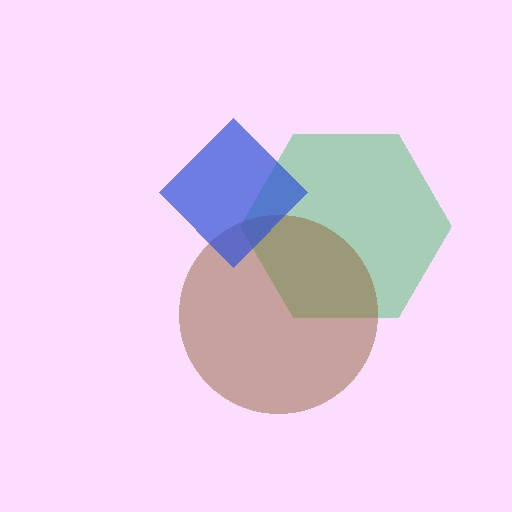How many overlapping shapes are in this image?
There are 3 overlapping shapes in the image.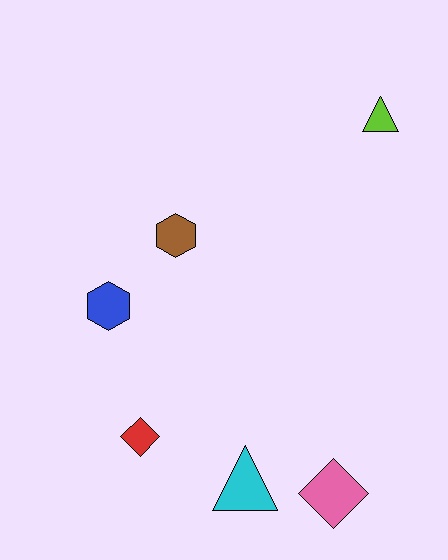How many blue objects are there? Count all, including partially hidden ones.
There is 1 blue object.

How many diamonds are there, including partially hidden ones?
There are 2 diamonds.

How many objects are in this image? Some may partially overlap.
There are 6 objects.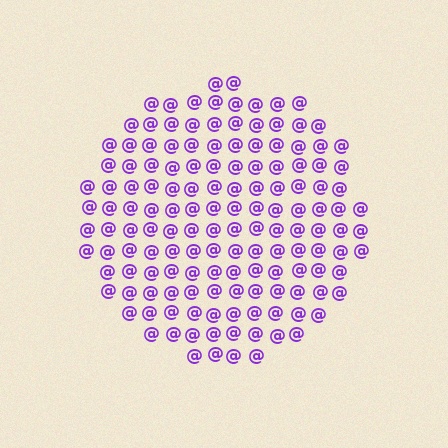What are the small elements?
The small elements are at signs.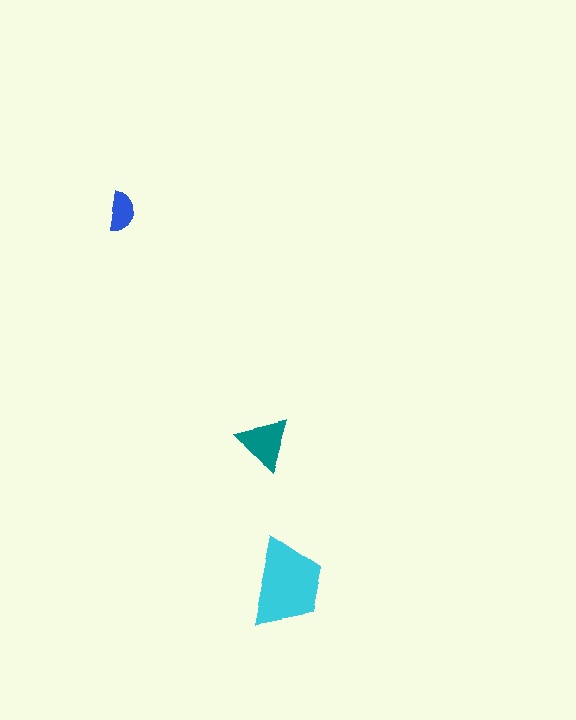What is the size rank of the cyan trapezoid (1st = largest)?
1st.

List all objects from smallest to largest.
The blue semicircle, the teal triangle, the cyan trapezoid.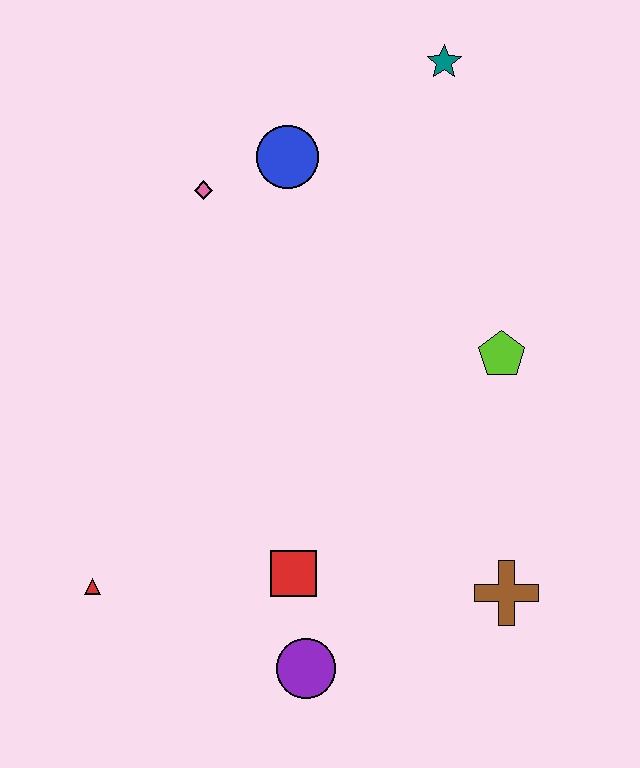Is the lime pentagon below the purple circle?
No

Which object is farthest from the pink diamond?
The brown cross is farthest from the pink diamond.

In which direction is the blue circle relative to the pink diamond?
The blue circle is to the right of the pink diamond.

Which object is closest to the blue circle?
The pink diamond is closest to the blue circle.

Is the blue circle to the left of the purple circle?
Yes